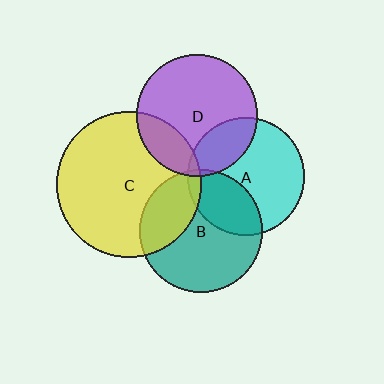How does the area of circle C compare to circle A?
Approximately 1.5 times.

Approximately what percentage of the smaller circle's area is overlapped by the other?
Approximately 5%.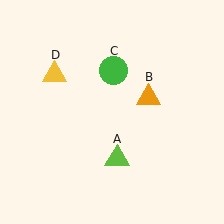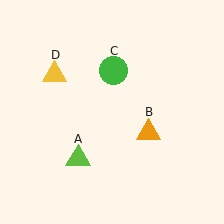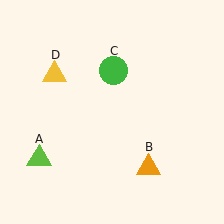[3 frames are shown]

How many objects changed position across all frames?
2 objects changed position: lime triangle (object A), orange triangle (object B).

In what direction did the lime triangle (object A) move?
The lime triangle (object A) moved left.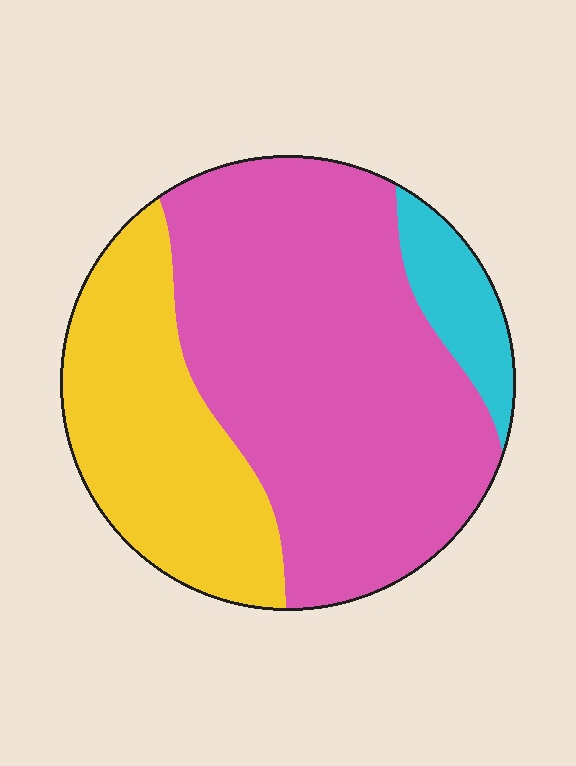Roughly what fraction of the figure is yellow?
Yellow takes up about one third (1/3) of the figure.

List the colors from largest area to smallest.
From largest to smallest: pink, yellow, cyan.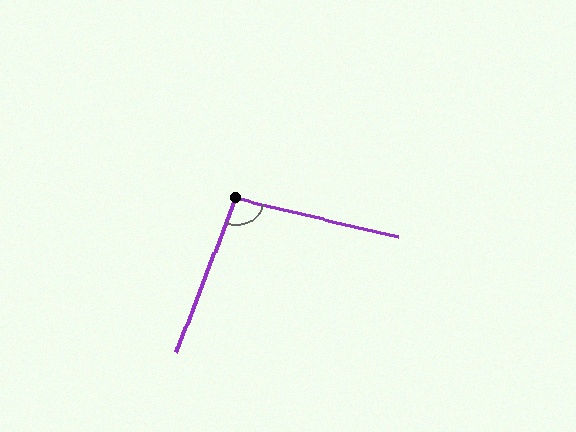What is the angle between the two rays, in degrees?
Approximately 98 degrees.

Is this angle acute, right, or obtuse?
It is obtuse.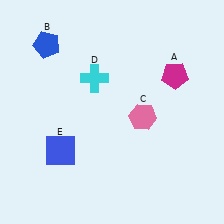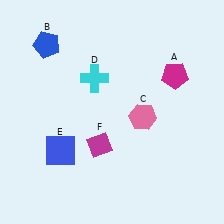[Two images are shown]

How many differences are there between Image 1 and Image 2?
There is 1 difference between the two images.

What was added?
A magenta diamond (F) was added in Image 2.